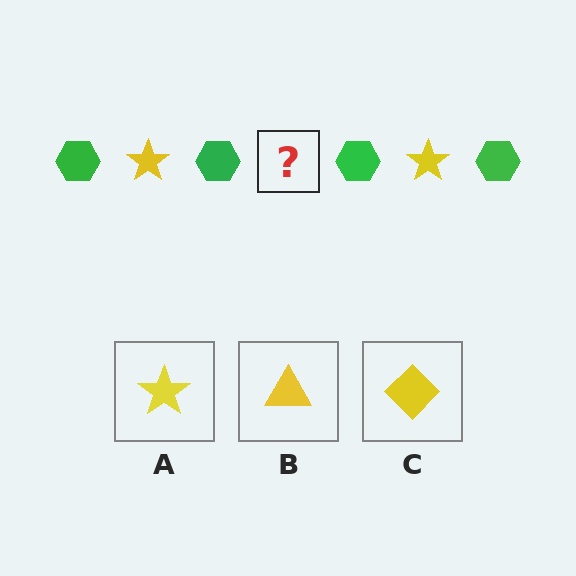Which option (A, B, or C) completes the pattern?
A.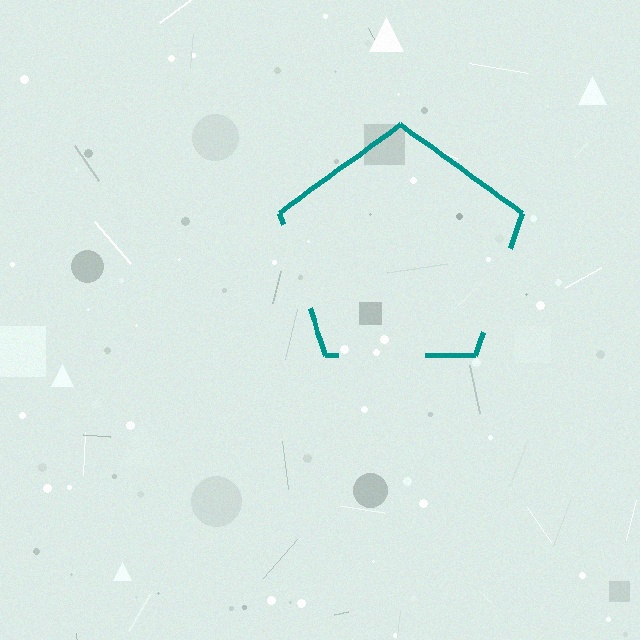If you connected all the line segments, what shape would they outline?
They would outline a pentagon.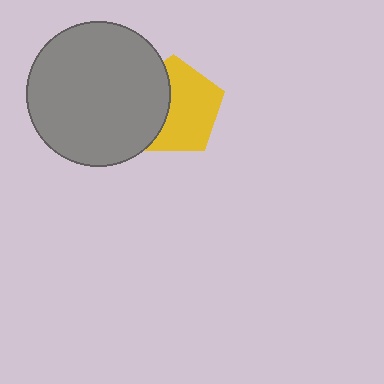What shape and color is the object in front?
The object in front is a gray circle.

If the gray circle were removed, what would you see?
You would see the complete yellow pentagon.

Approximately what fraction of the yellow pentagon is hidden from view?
Roughly 38% of the yellow pentagon is hidden behind the gray circle.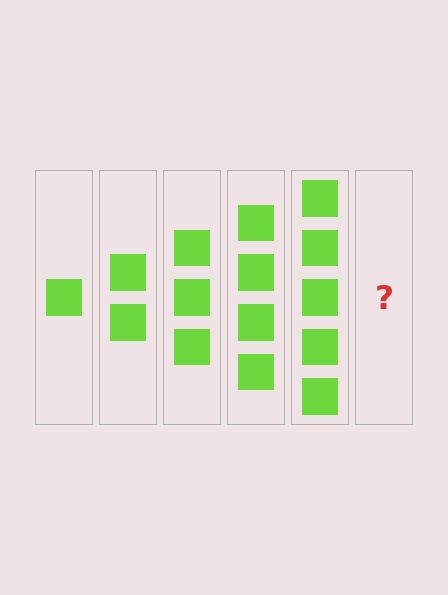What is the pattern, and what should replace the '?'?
The pattern is that each step adds one more square. The '?' should be 6 squares.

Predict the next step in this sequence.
The next step is 6 squares.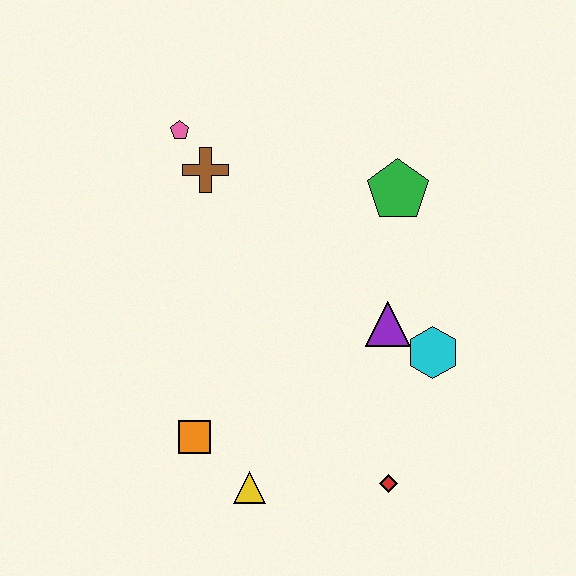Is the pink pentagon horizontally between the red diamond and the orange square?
No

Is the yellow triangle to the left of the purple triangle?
Yes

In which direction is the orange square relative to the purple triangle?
The orange square is to the left of the purple triangle.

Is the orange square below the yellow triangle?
No